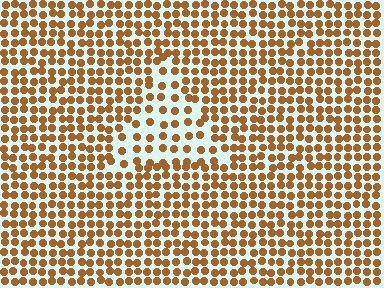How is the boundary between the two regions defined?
The boundary is defined by a change in element density (approximately 1.9x ratio). All elements are the same color, size, and shape.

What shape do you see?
I see a triangle.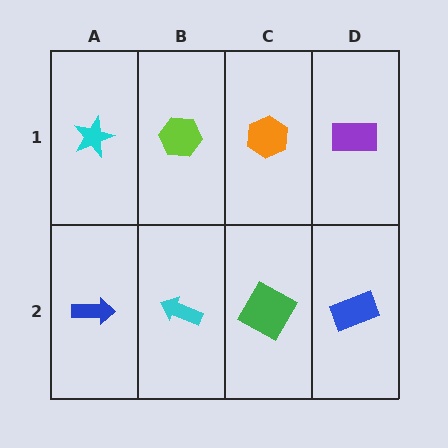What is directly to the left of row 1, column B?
A cyan star.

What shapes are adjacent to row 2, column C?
An orange hexagon (row 1, column C), a cyan arrow (row 2, column B), a blue rectangle (row 2, column D).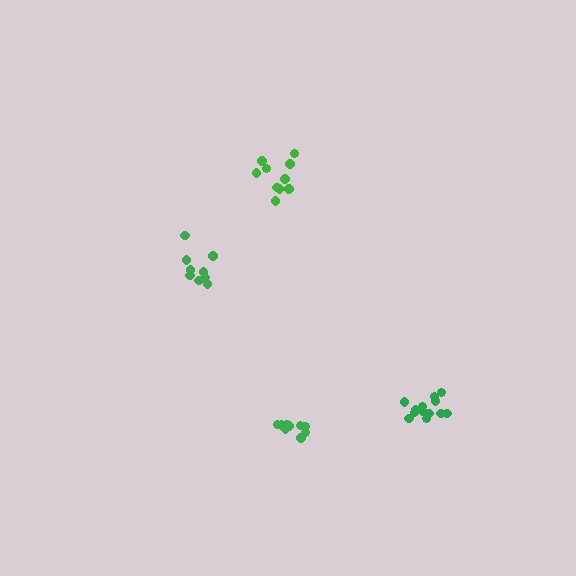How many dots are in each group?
Group 1: 9 dots, Group 2: 9 dots, Group 3: 13 dots, Group 4: 10 dots (41 total).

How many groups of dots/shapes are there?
There are 4 groups.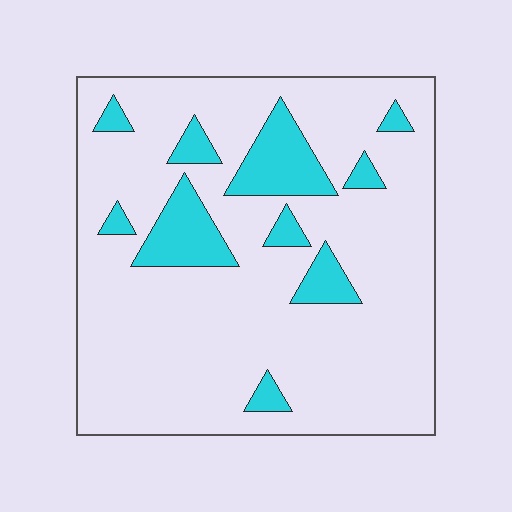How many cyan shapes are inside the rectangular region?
10.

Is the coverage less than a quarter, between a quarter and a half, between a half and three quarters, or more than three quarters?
Less than a quarter.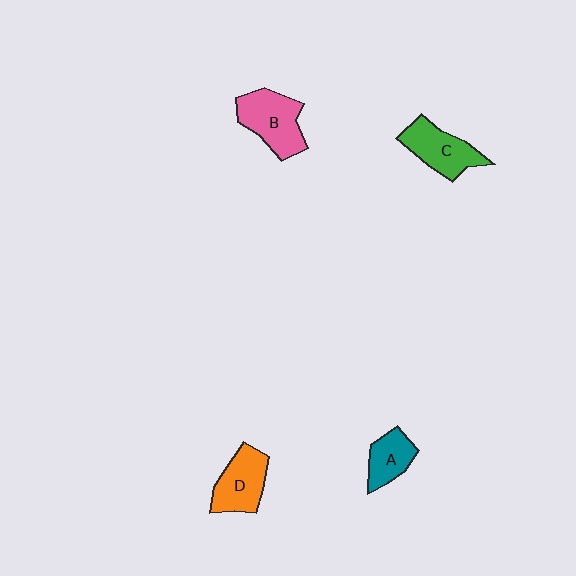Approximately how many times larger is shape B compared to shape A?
Approximately 1.6 times.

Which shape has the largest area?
Shape B (pink).